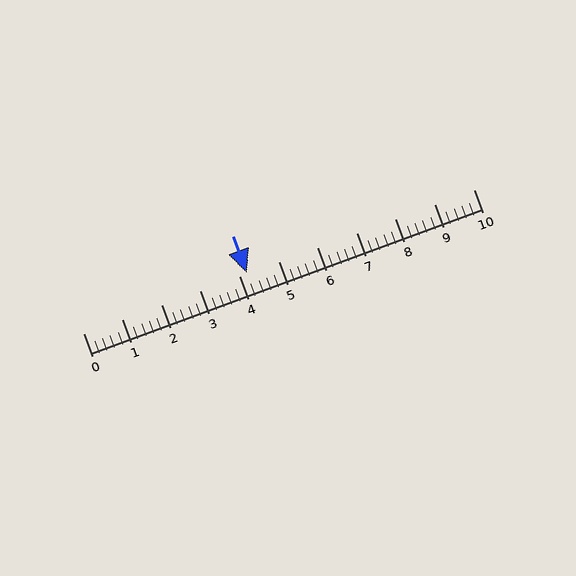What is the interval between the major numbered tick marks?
The major tick marks are spaced 1 units apart.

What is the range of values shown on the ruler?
The ruler shows values from 0 to 10.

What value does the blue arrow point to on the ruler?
The blue arrow points to approximately 4.2.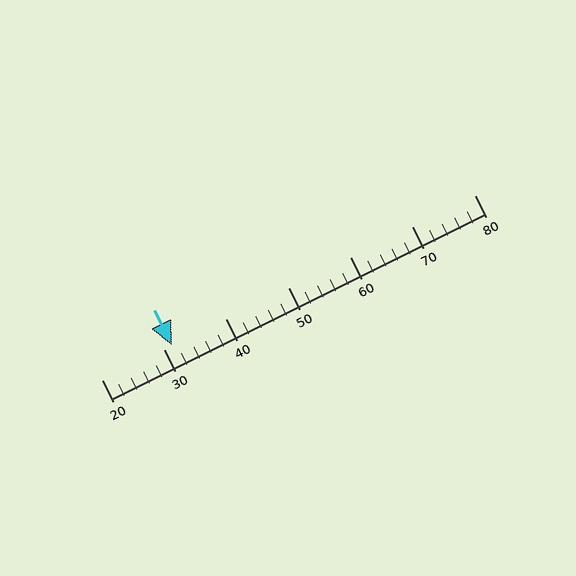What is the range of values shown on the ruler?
The ruler shows values from 20 to 80.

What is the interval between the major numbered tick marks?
The major tick marks are spaced 10 units apart.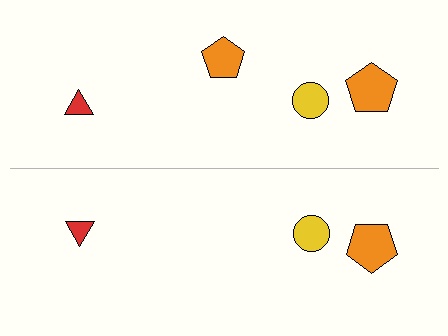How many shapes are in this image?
There are 7 shapes in this image.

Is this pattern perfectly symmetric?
No, the pattern is not perfectly symmetric. A orange pentagon is missing from the bottom side.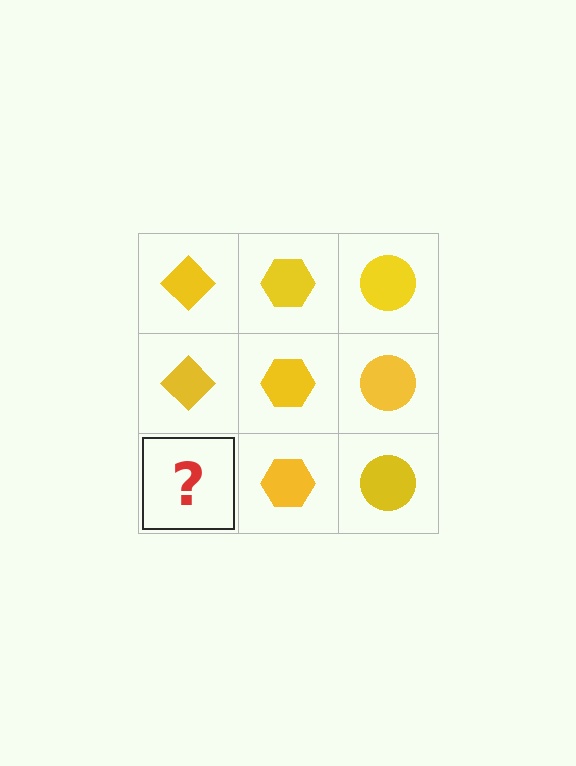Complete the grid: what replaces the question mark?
The question mark should be replaced with a yellow diamond.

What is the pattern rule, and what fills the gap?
The rule is that each column has a consistent shape. The gap should be filled with a yellow diamond.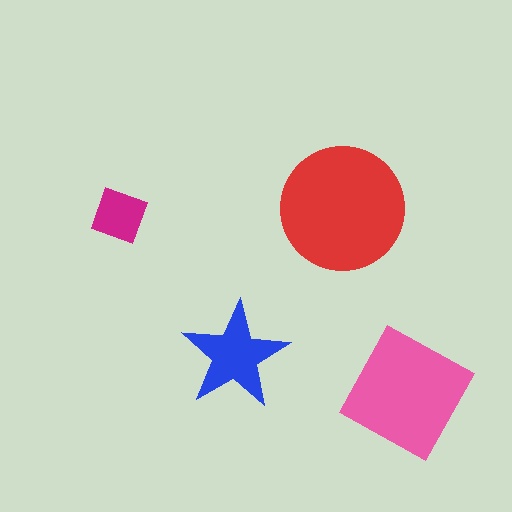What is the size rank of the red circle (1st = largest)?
1st.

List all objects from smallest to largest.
The magenta diamond, the blue star, the pink square, the red circle.